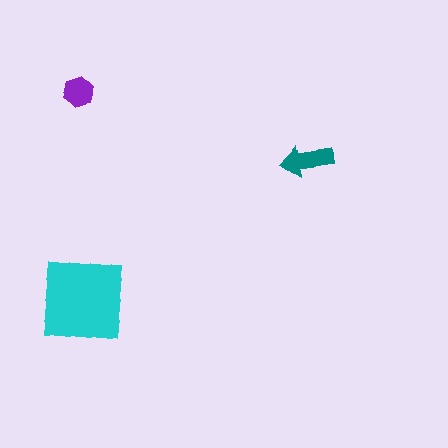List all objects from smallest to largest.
The purple hexagon, the teal arrow, the cyan square.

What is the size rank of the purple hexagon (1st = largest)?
3rd.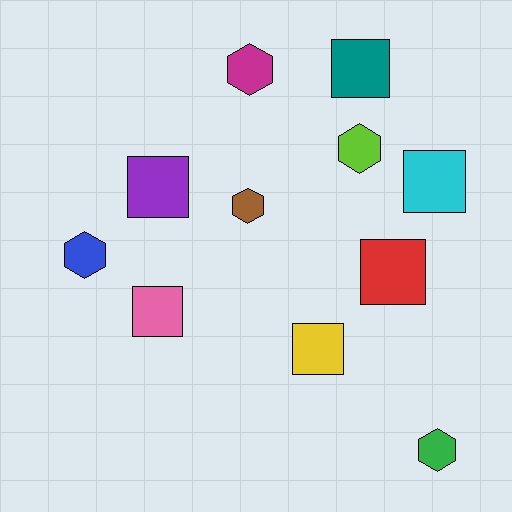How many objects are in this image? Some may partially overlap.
There are 11 objects.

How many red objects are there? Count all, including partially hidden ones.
There is 1 red object.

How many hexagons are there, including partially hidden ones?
There are 5 hexagons.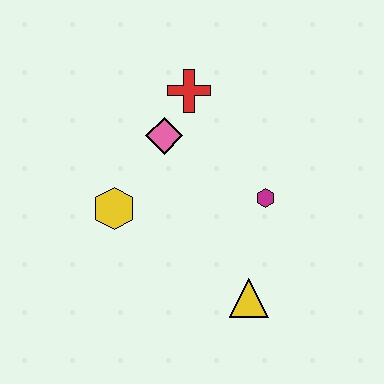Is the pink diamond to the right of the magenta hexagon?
No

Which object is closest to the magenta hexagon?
The yellow triangle is closest to the magenta hexagon.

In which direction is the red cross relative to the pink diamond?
The red cross is above the pink diamond.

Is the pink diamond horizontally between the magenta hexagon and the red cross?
No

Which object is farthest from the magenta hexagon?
The yellow hexagon is farthest from the magenta hexagon.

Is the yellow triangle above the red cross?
No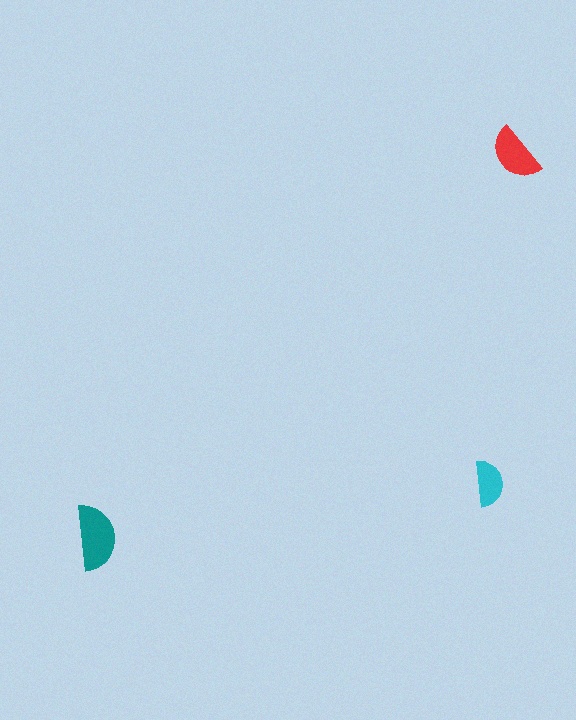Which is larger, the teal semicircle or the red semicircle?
The teal one.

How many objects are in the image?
There are 3 objects in the image.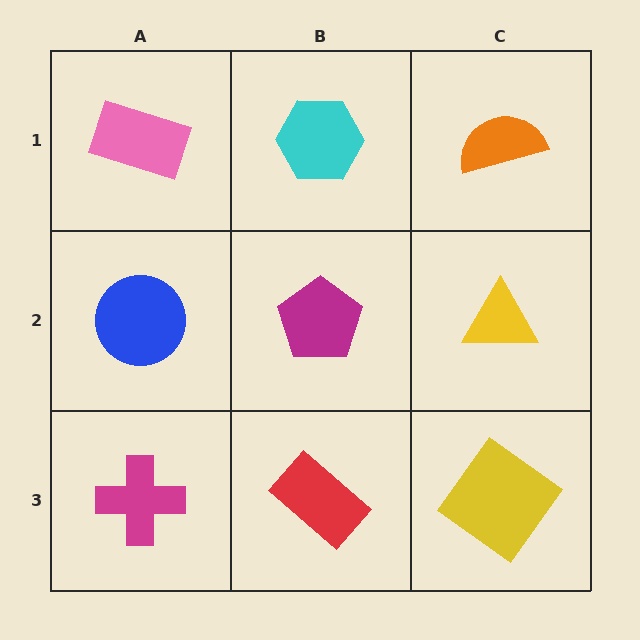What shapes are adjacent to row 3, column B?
A magenta pentagon (row 2, column B), a magenta cross (row 3, column A), a yellow diamond (row 3, column C).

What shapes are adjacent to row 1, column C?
A yellow triangle (row 2, column C), a cyan hexagon (row 1, column B).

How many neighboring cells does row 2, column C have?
3.